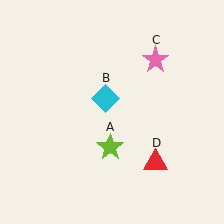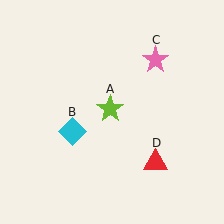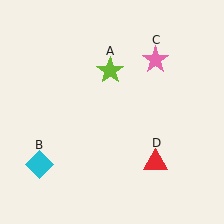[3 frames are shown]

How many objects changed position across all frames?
2 objects changed position: lime star (object A), cyan diamond (object B).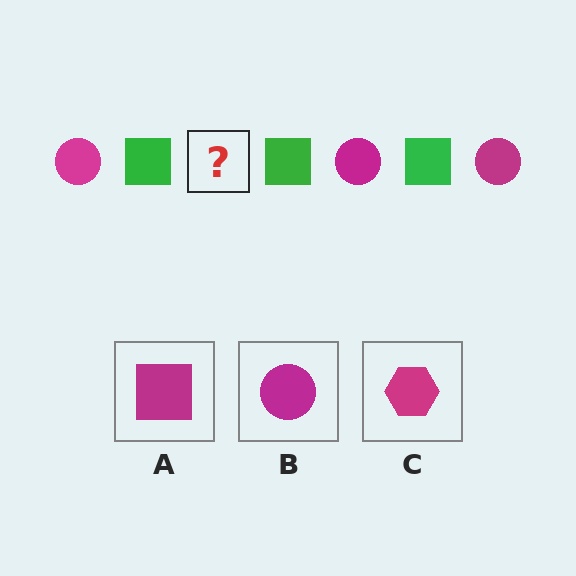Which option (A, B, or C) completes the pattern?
B.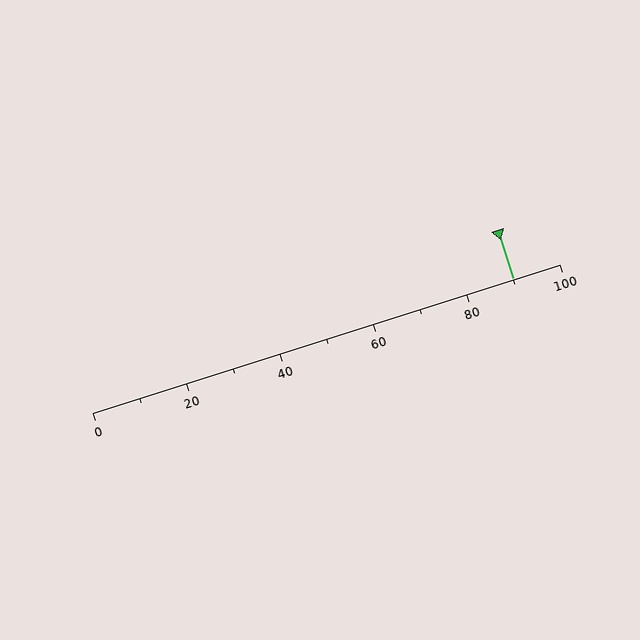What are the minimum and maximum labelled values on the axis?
The axis runs from 0 to 100.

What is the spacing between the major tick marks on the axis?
The major ticks are spaced 20 apart.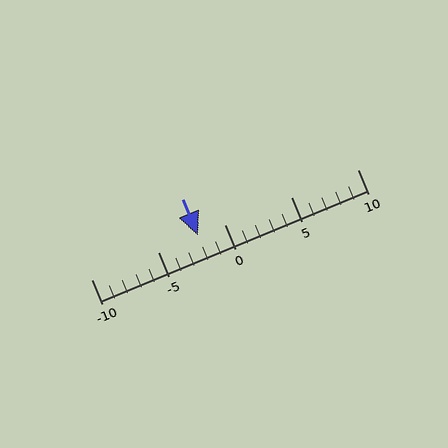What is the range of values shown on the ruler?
The ruler shows values from -10 to 10.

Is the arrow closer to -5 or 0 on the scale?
The arrow is closer to 0.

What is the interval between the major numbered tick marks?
The major tick marks are spaced 5 units apart.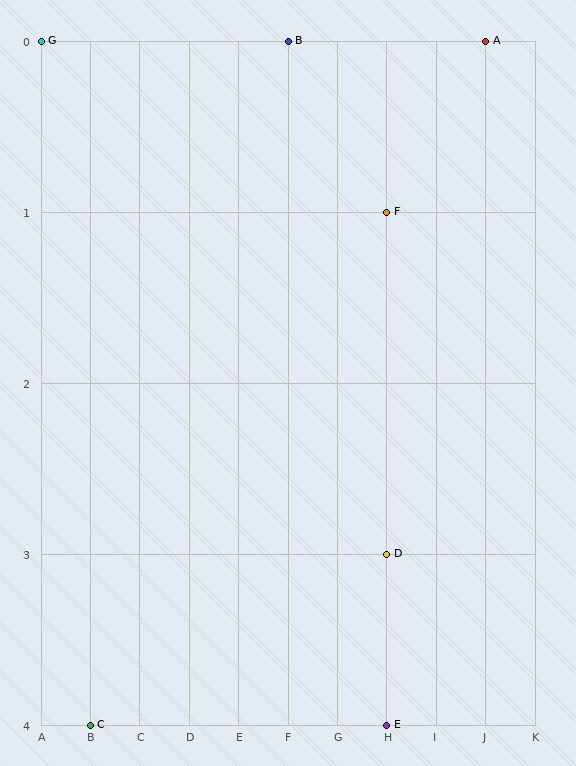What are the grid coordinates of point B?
Point B is at grid coordinates (F, 0).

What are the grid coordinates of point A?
Point A is at grid coordinates (J, 0).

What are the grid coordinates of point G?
Point G is at grid coordinates (A, 0).